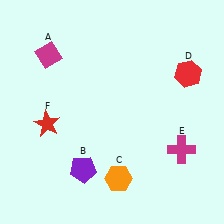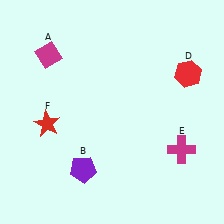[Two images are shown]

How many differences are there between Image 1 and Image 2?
There is 1 difference between the two images.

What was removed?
The orange hexagon (C) was removed in Image 2.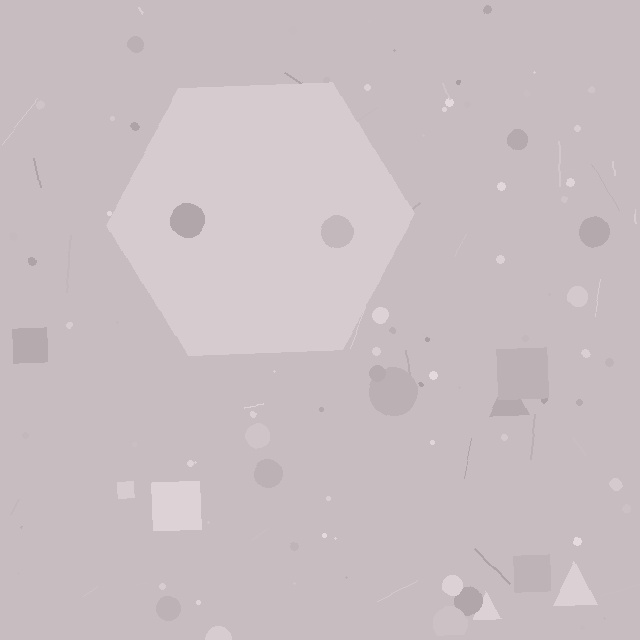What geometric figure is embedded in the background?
A hexagon is embedded in the background.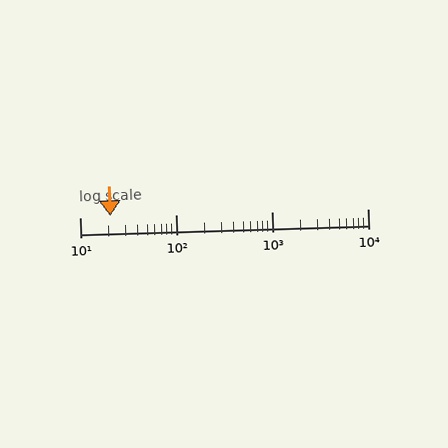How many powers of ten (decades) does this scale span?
The scale spans 3 decades, from 10 to 10000.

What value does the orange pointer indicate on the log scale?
The pointer indicates approximately 21.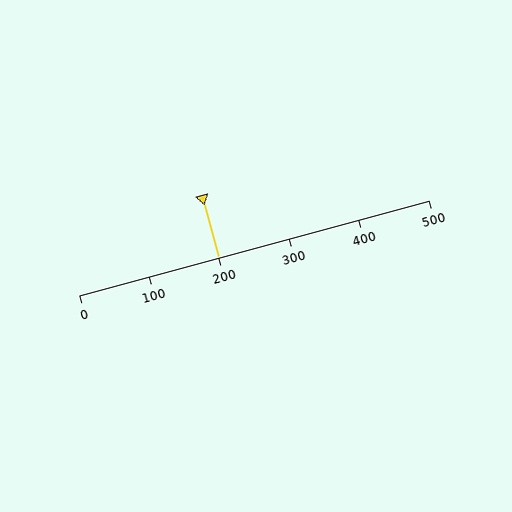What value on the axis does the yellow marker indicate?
The marker indicates approximately 200.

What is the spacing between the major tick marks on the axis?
The major ticks are spaced 100 apart.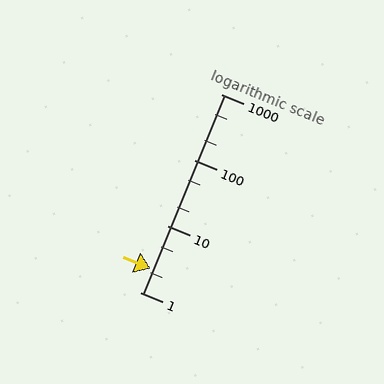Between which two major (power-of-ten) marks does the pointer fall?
The pointer is between 1 and 10.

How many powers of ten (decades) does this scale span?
The scale spans 3 decades, from 1 to 1000.